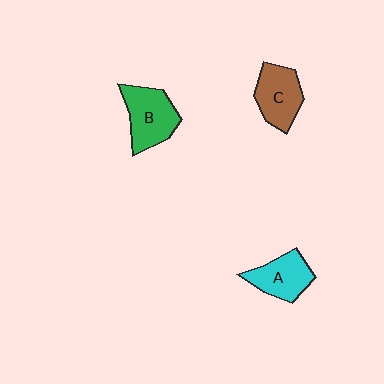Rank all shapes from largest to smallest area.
From largest to smallest: B (green), C (brown), A (cyan).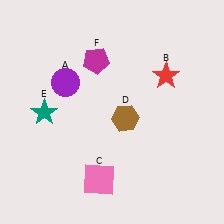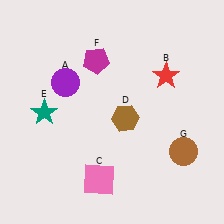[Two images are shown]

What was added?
A brown circle (G) was added in Image 2.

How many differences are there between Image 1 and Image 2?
There is 1 difference between the two images.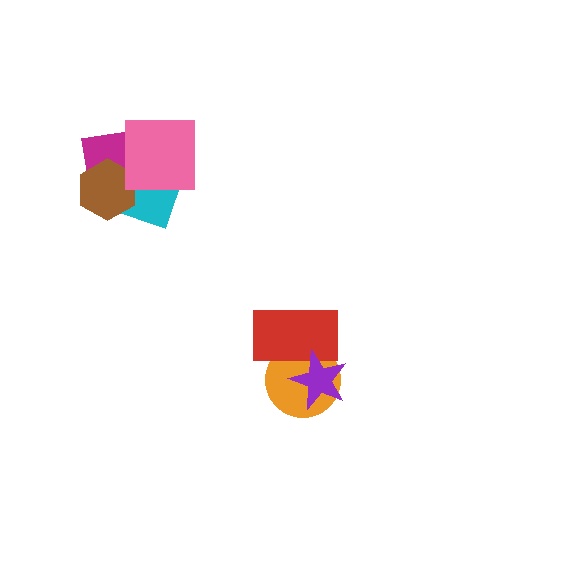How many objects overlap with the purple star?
2 objects overlap with the purple star.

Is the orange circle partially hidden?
Yes, it is partially covered by another shape.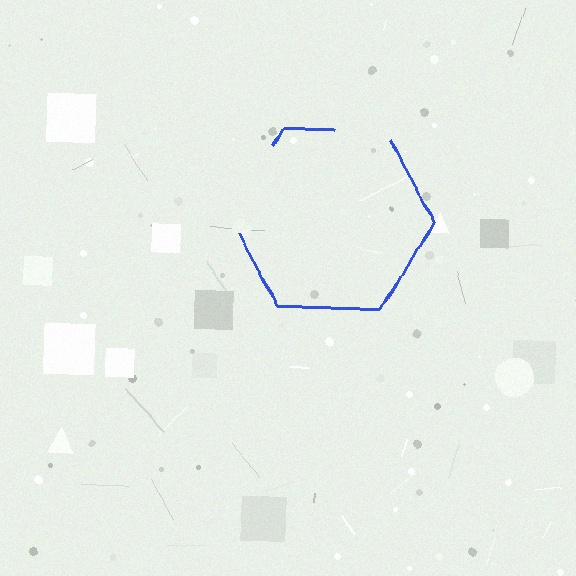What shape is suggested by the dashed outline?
The dashed outline suggests a hexagon.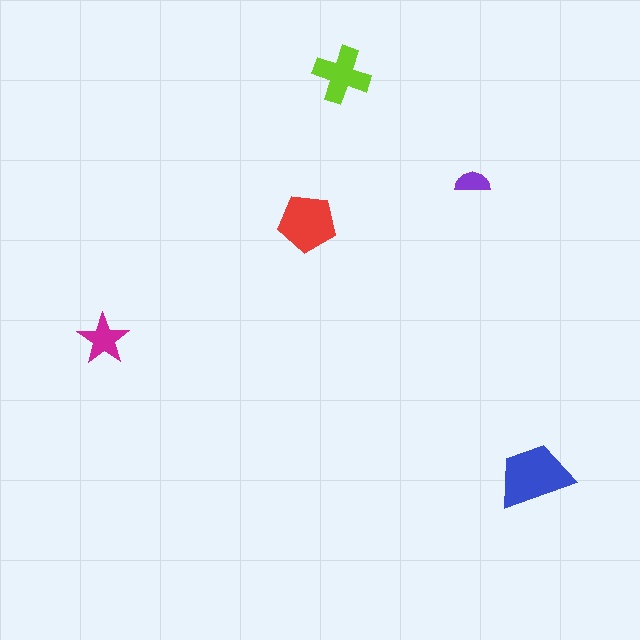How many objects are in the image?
There are 5 objects in the image.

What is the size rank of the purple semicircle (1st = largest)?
5th.